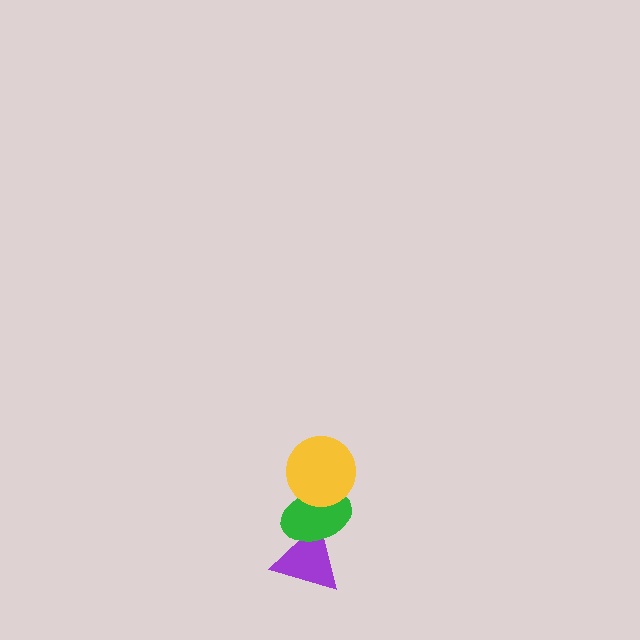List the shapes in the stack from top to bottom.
From top to bottom: the yellow circle, the green ellipse, the purple triangle.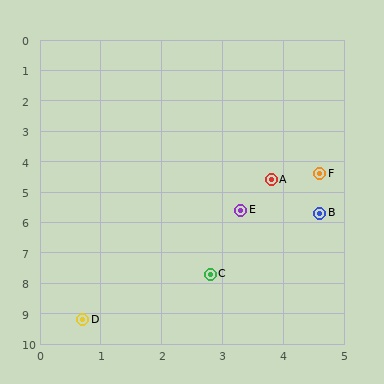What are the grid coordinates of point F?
Point F is at approximately (4.6, 4.4).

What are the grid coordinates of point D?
Point D is at approximately (0.7, 9.2).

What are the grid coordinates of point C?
Point C is at approximately (2.8, 7.7).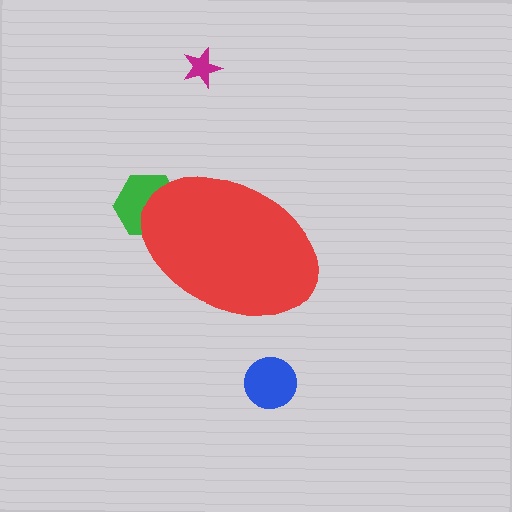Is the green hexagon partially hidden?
Yes, the green hexagon is partially hidden behind the red ellipse.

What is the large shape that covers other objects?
A red ellipse.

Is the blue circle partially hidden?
No, the blue circle is fully visible.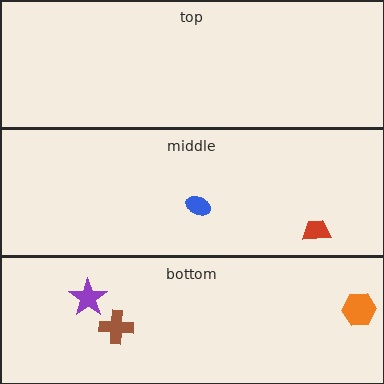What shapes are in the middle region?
The red trapezoid, the blue ellipse.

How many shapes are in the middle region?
2.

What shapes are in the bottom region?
The purple star, the brown cross, the orange hexagon.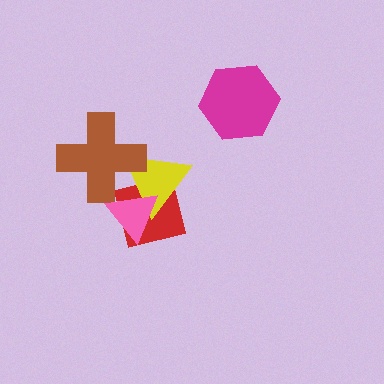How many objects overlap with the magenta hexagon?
0 objects overlap with the magenta hexagon.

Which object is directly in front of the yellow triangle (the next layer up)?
The brown cross is directly in front of the yellow triangle.